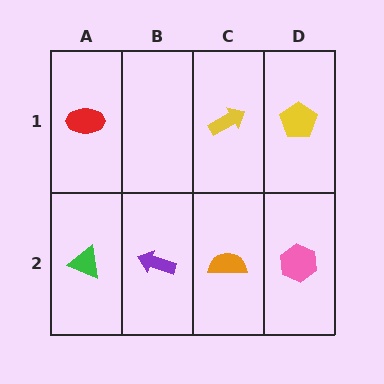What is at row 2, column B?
A purple arrow.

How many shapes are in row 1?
3 shapes.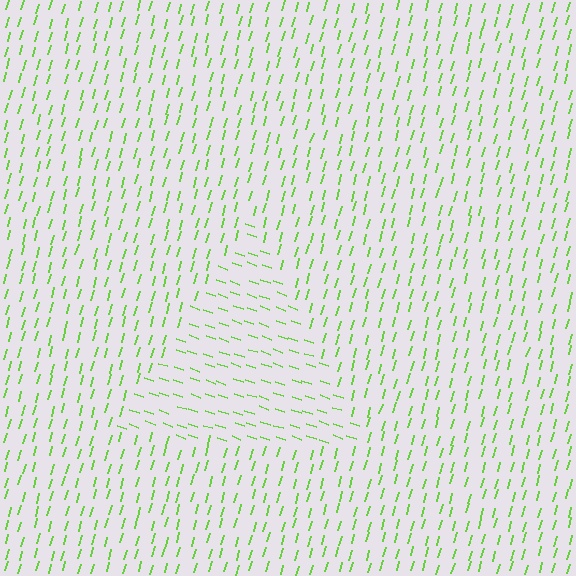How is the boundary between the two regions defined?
The boundary is defined purely by a change in line orientation (approximately 86 degrees difference). All lines are the same color and thickness.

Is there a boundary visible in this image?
Yes, there is a texture boundary formed by a change in line orientation.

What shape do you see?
I see a triangle.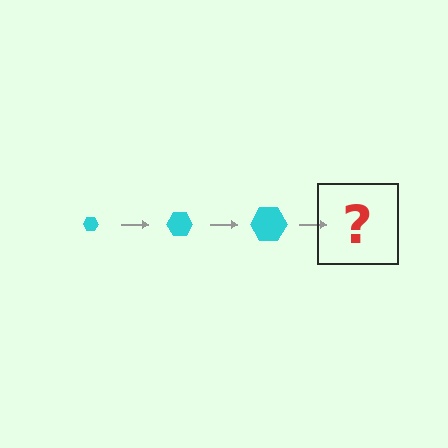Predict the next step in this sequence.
The next step is a cyan hexagon, larger than the previous one.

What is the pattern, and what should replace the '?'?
The pattern is that the hexagon gets progressively larger each step. The '?' should be a cyan hexagon, larger than the previous one.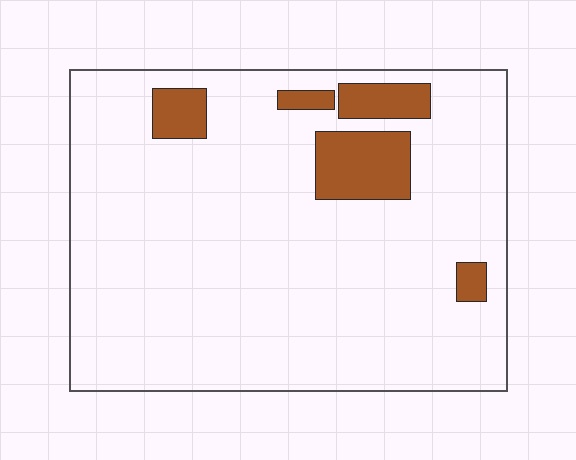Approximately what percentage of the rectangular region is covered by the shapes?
Approximately 10%.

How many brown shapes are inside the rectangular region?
5.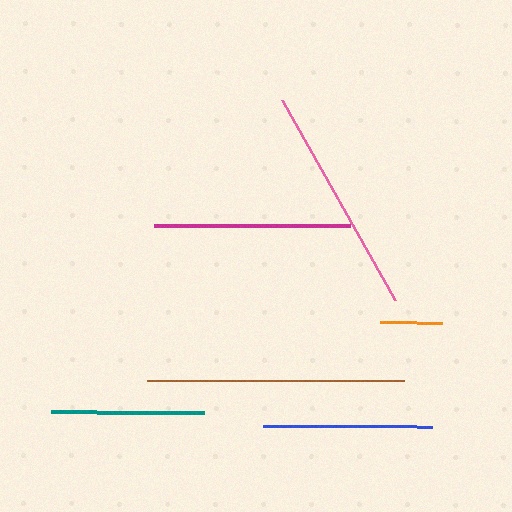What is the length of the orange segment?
The orange segment is approximately 62 pixels long.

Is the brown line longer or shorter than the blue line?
The brown line is longer than the blue line.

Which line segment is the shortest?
The orange line is the shortest at approximately 62 pixels.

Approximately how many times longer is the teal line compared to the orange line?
The teal line is approximately 2.5 times the length of the orange line.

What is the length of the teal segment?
The teal segment is approximately 153 pixels long.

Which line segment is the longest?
The brown line is the longest at approximately 258 pixels.